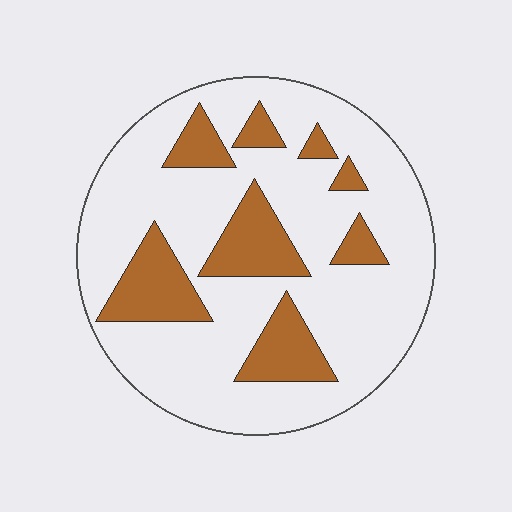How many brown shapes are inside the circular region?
8.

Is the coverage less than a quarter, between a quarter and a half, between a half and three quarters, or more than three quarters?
Less than a quarter.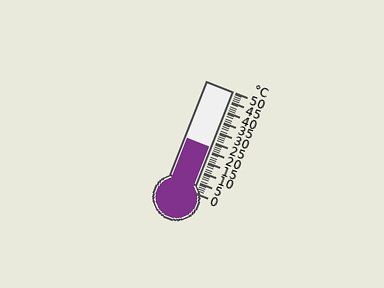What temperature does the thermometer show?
The thermometer shows approximately 22°C.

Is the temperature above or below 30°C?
The temperature is below 30°C.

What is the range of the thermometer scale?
The thermometer scale ranges from 0°C to 50°C.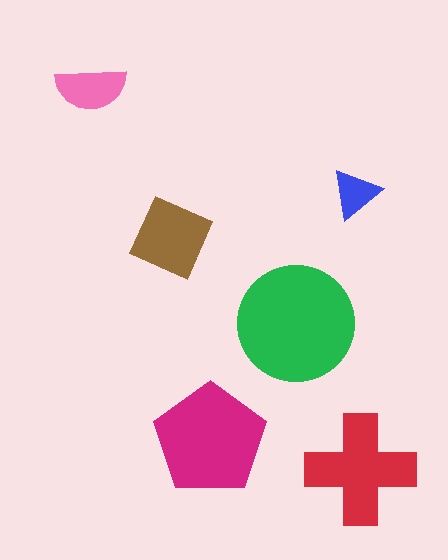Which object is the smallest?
The blue triangle.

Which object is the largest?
The green circle.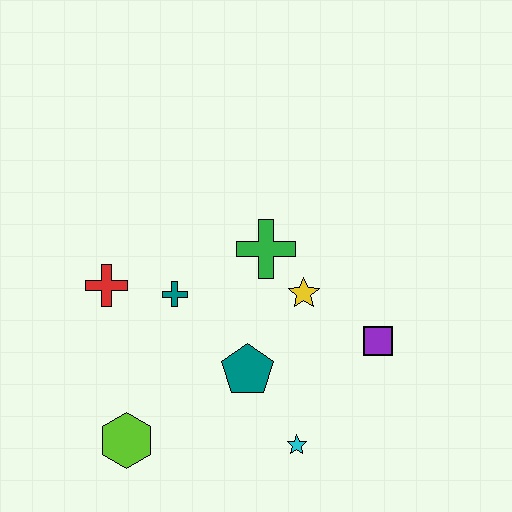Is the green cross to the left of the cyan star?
Yes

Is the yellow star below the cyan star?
No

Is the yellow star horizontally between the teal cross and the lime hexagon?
No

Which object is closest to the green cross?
The yellow star is closest to the green cross.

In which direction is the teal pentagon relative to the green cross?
The teal pentagon is below the green cross.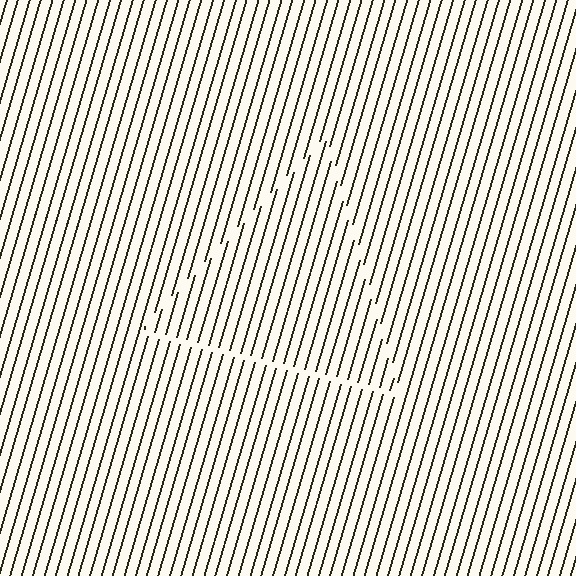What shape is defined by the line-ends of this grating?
An illusory triangle. The interior of the shape contains the same grating, shifted by half a period — the contour is defined by the phase discontinuity where line-ends from the inner and outer gratings abut.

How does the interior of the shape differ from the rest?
The interior of the shape contains the same grating, shifted by half a period — the contour is defined by the phase discontinuity where line-ends from the inner and outer gratings abut.